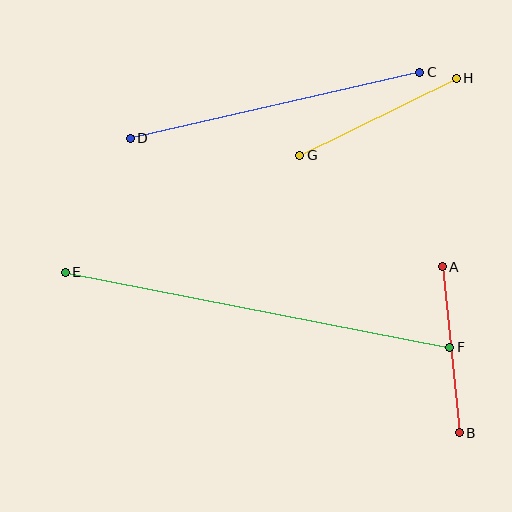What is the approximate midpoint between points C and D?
The midpoint is at approximately (275, 105) pixels.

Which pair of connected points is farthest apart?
Points E and F are farthest apart.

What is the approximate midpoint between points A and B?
The midpoint is at approximately (451, 350) pixels.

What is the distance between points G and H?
The distance is approximately 174 pixels.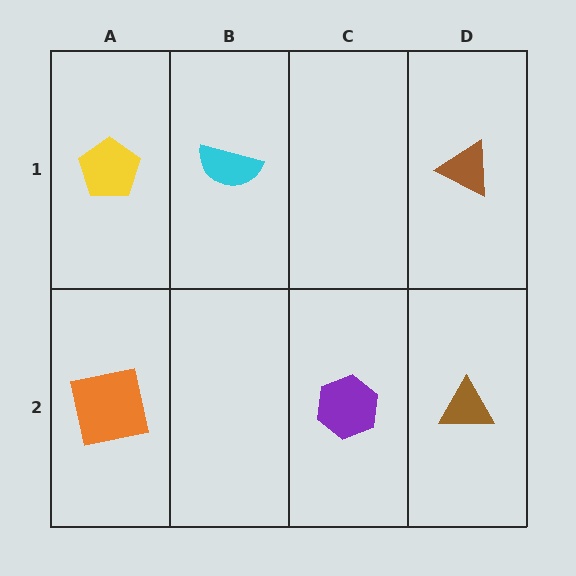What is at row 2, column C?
A purple hexagon.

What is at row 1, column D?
A brown triangle.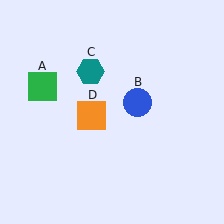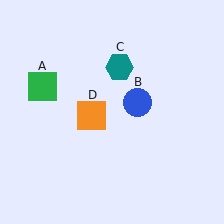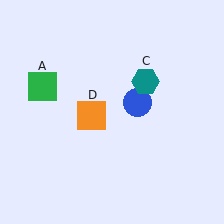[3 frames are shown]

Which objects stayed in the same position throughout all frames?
Green square (object A) and blue circle (object B) and orange square (object D) remained stationary.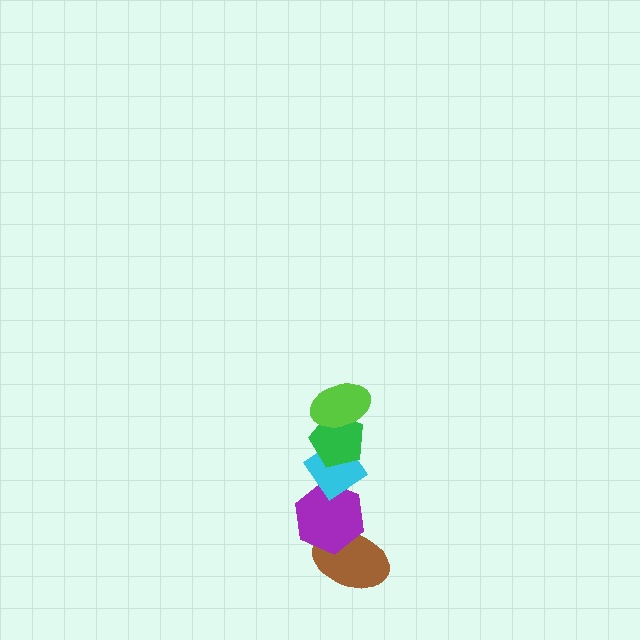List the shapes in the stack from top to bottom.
From top to bottom: the lime ellipse, the green pentagon, the cyan diamond, the purple hexagon, the brown ellipse.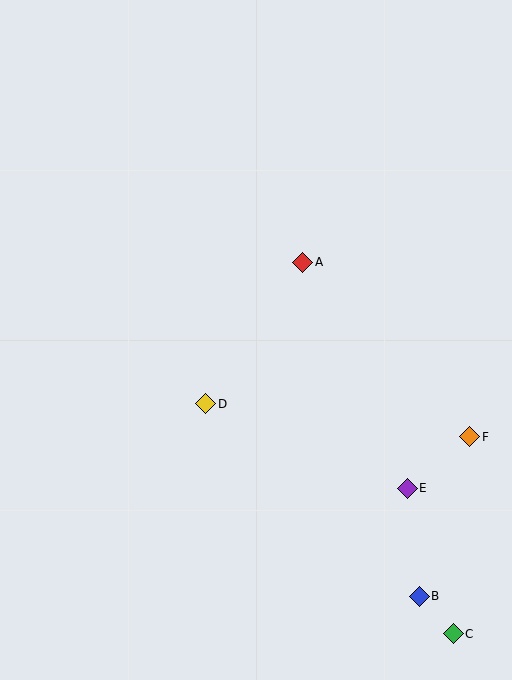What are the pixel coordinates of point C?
Point C is at (453, 634).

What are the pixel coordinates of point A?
Point A is at (303, 262).